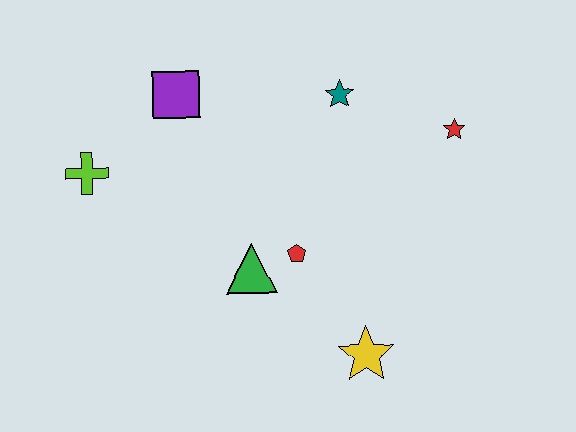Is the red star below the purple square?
Yes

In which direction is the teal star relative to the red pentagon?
The teal star is above the red pentagon.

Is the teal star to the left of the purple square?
No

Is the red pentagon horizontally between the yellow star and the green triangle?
Yes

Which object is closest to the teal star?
The red star is closest to the teal star.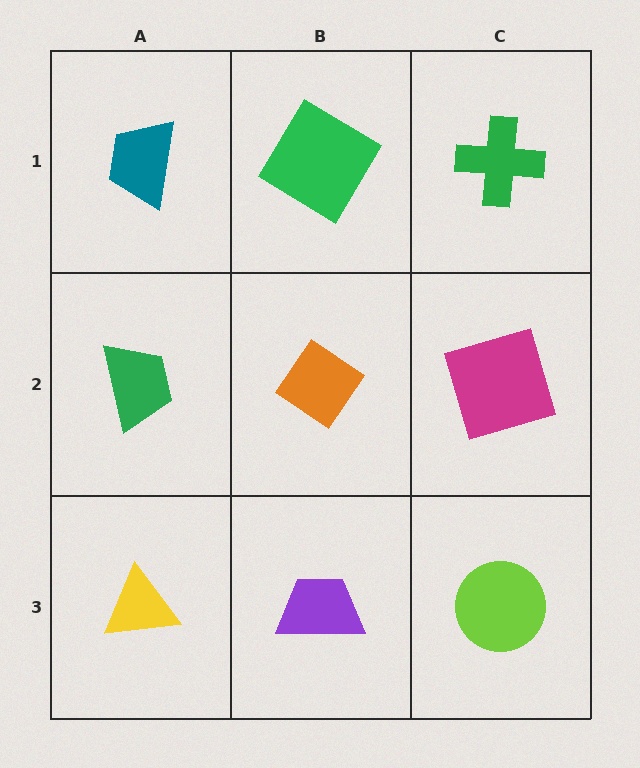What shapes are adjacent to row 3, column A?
A green trapezoid (row 2, column A), a purple trapezoid (row 3, column B).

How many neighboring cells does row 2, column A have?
3.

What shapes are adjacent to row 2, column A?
A teal trapezoid (row 1, column A), a yellow triangle (row 3, column A), an orange diamond (row 2, column B).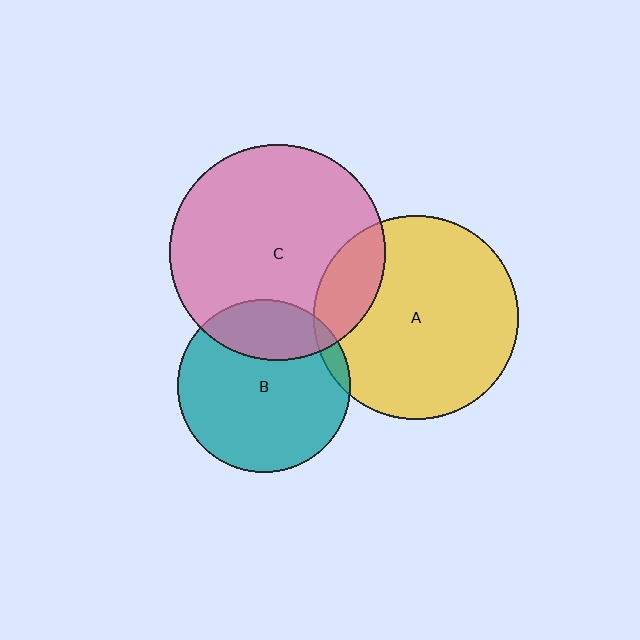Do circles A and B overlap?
Yes.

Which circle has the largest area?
Circle C (pink).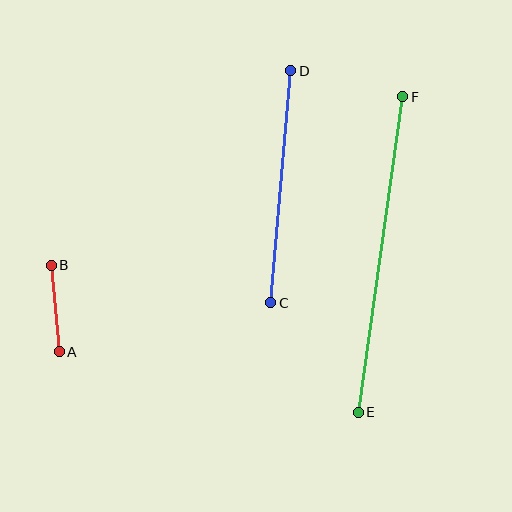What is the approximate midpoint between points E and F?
The midpoint is at approximately (380, 255) pixels.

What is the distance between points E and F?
The distance is approximately 319 pixels.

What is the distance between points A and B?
The distance is approximately 87 pixels.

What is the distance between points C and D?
The distance is approximately 233 pixels.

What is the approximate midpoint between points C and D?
The midpoint is at approximately (281, 187) pixels.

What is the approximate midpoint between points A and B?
The midpoint is at approximately (55, 308) pixels.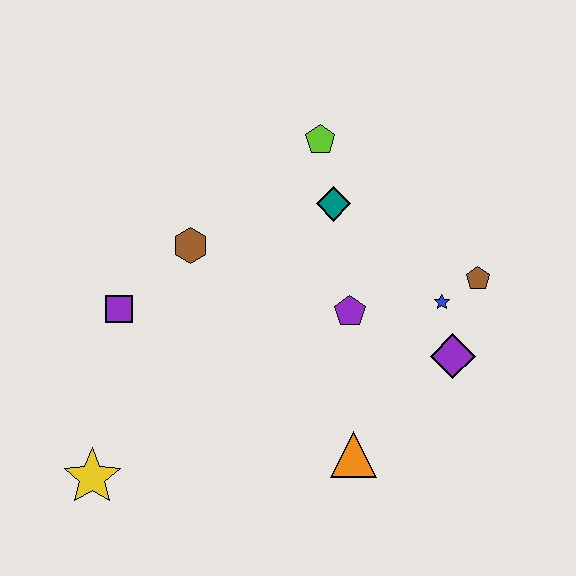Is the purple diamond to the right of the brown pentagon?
No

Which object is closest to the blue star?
The brown pentagon is closest to the blue star.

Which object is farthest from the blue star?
The yellow star is farthest from the blue star.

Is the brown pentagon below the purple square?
No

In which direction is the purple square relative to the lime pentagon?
The purple square is to the left of the lime pentagon.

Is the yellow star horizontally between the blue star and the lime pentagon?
No